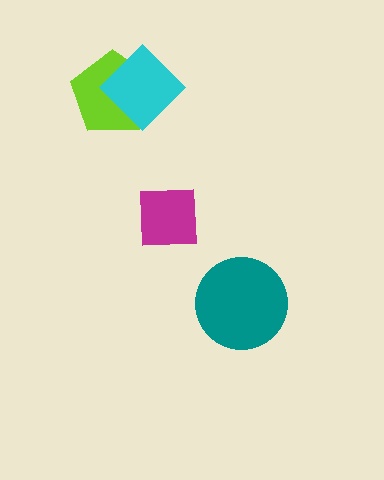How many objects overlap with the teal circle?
0 objects overlap with the teal circle.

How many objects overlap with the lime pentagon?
1 object overlaps with the lime pentagon.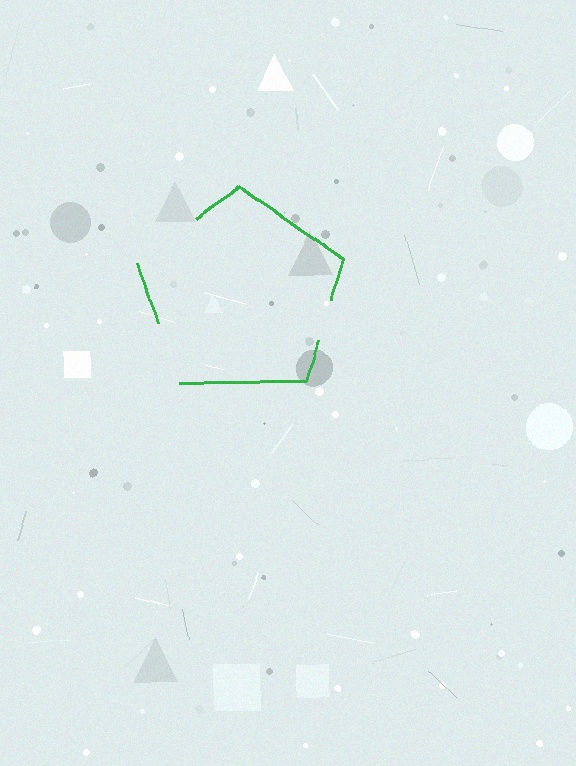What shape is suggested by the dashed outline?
The dashed outline suggests a pentagon.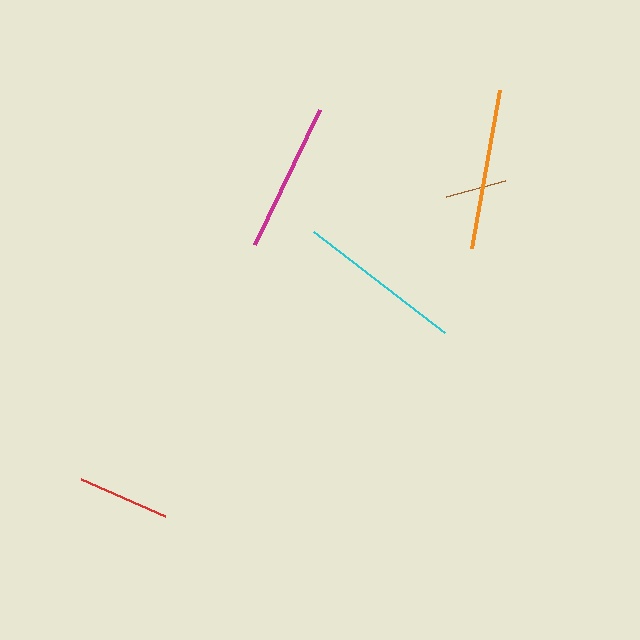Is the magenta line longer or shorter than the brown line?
The magenta line is longer than the brown line.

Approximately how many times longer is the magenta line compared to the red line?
The magenta line is approximately 1.6 times the length of the red line.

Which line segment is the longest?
The cyan line is the longest at approximately 166 pixels.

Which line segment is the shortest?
The brown line is the shortest at approximately 62 pixels.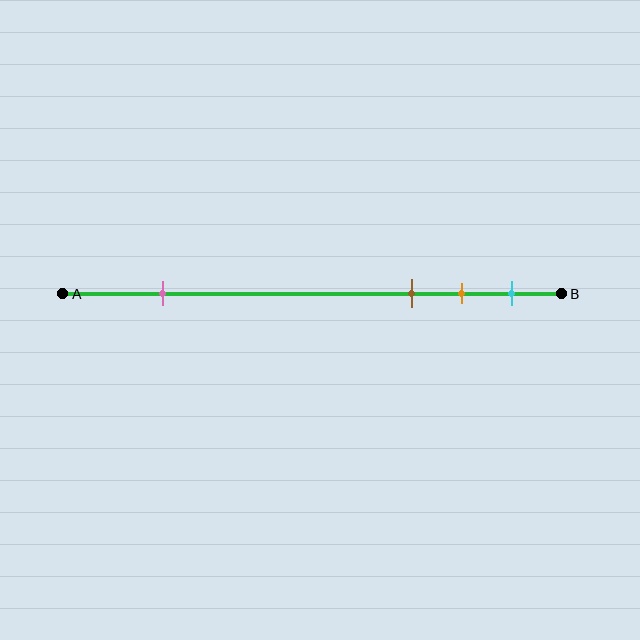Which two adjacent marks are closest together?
The orange and cyan marks are the closest adjacent pair.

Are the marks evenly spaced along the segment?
No, the marks are not evenly spaced.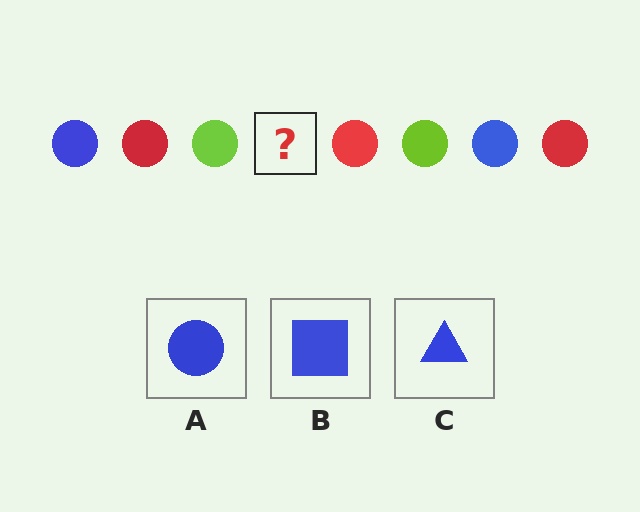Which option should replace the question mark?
Option A.